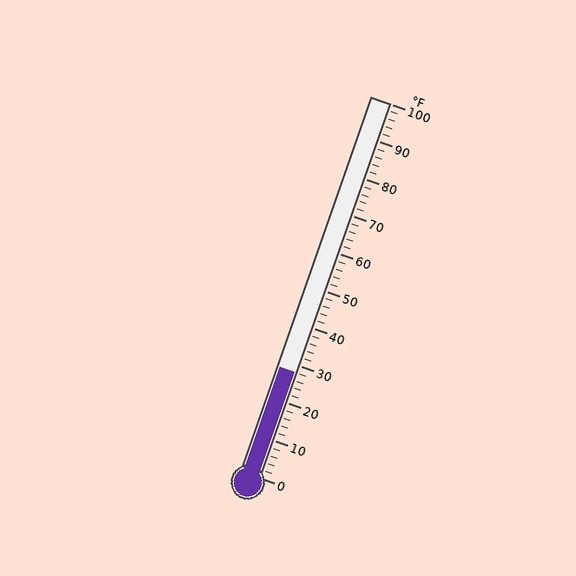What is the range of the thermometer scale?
The thermometer scale ranges from 0°F to 100°F.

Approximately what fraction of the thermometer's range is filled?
The thermometer is filled to approximately 30% of its range.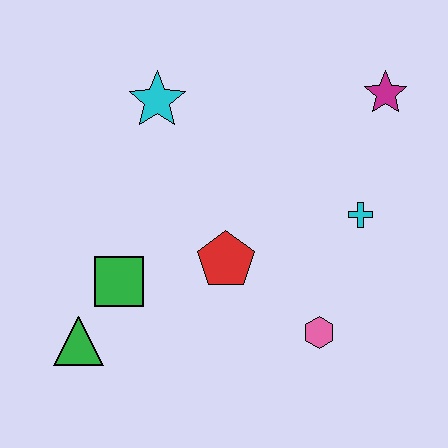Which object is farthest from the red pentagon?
The magenta star is farthest from the red pentagon.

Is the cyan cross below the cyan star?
Yes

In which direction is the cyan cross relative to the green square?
The cyan cross is to the right of the green square.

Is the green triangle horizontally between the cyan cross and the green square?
No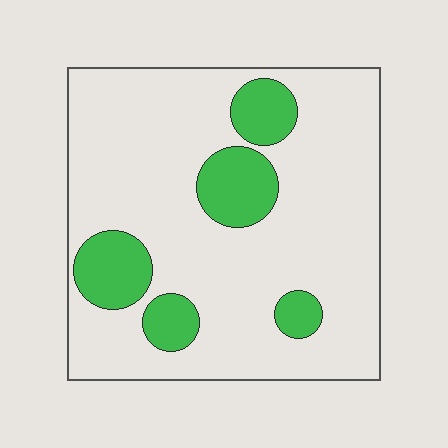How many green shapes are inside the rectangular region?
5.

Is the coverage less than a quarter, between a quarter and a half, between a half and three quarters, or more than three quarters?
Less than a quarter.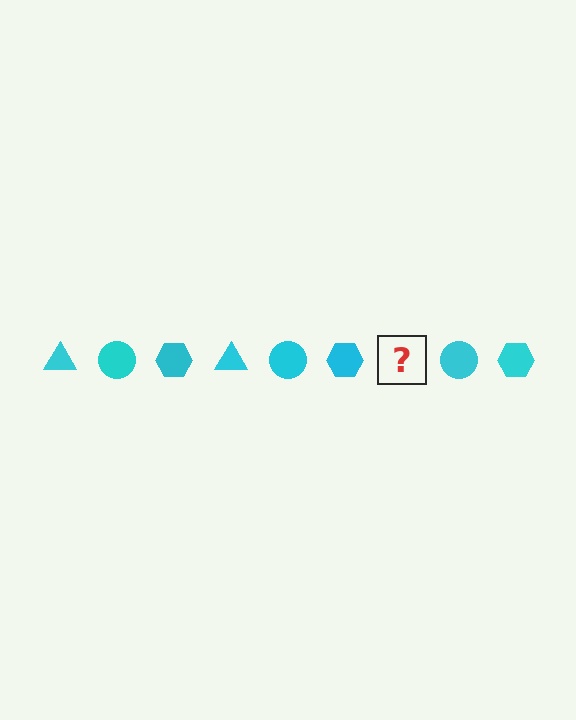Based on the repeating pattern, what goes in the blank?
The blank should be a cyan triangle.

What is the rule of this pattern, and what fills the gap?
The rule is that the pattern cycles through triangle, circle, hexagon shapes in cyan. The gap should be filled with a cyan triangle.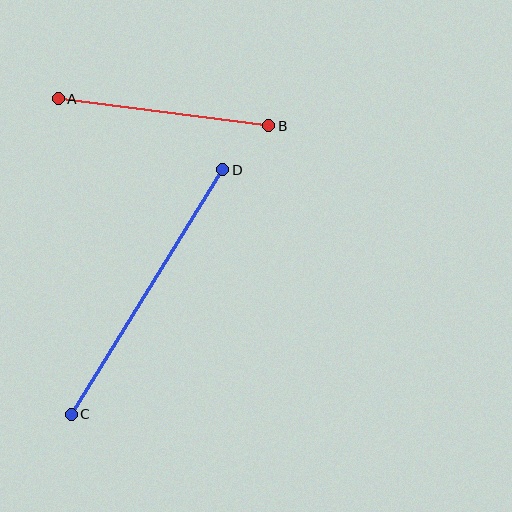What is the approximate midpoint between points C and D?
The midpoint is at approximately (147, 292) pixels.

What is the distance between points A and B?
The distance is approximately 212 pixels.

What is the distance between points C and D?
The distance is approximately 287 pixels.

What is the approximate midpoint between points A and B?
The midpoint is at approximately (164, 112) pixels.